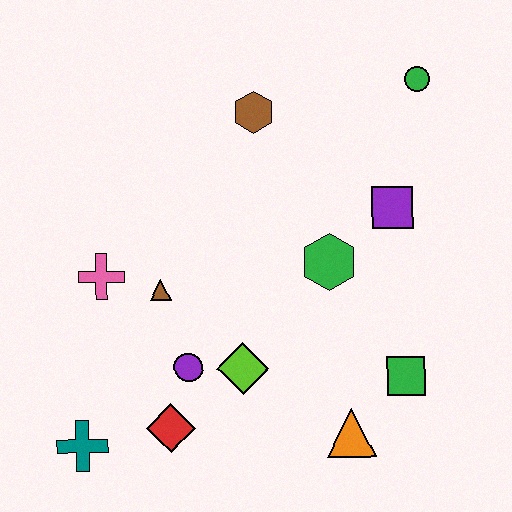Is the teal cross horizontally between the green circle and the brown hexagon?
No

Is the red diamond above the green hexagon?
No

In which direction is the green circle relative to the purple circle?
The green circle is above the purple circle.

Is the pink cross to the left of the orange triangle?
Yes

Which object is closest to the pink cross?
The brown triangle is closest to the pink cross.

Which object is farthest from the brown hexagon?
The teal cross is farthest from the brown hexagon.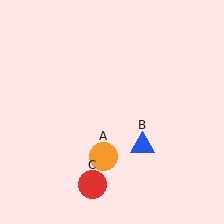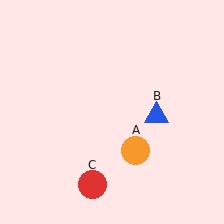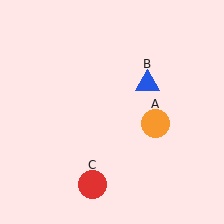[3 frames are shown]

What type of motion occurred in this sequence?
The orange circle (object A), blue triangle (object B) rotated counterclockwise around the center of the scene.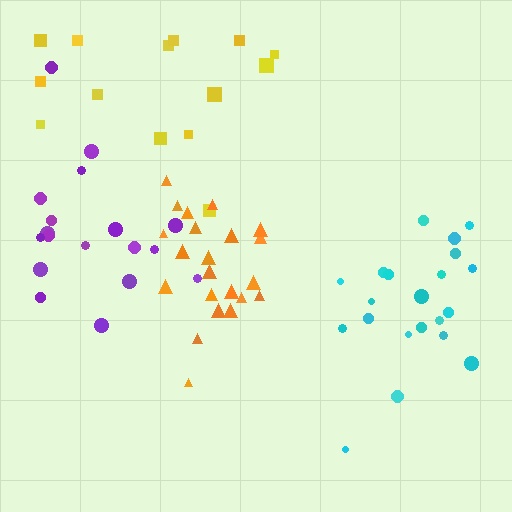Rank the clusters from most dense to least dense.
orange, purple, cyan, yellow.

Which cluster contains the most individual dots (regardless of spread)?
Orange (22).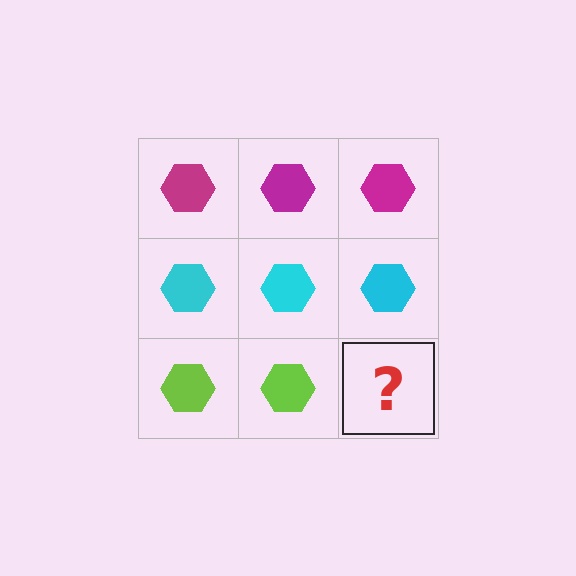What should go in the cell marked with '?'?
The missing cell should contain a lime hexagon.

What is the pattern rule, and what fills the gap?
The rule is that each row has a consistent color. The gap should be filled with a lime hexagon.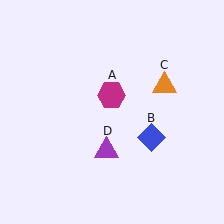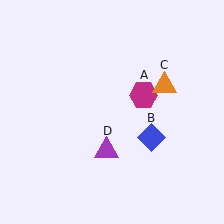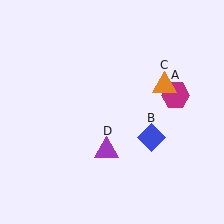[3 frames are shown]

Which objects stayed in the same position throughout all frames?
Blue diamond (object B) and orange triangle (object C) and purple triangle (object D) remained stationary.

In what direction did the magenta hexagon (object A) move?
The magenta hexagon (object A) moved right.